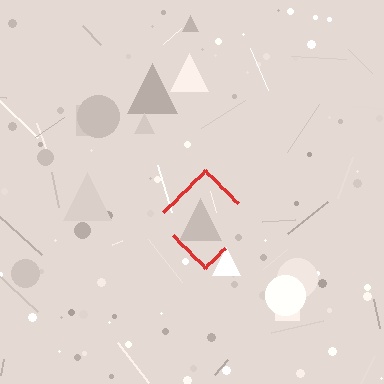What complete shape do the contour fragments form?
The contour fragments form a diamond.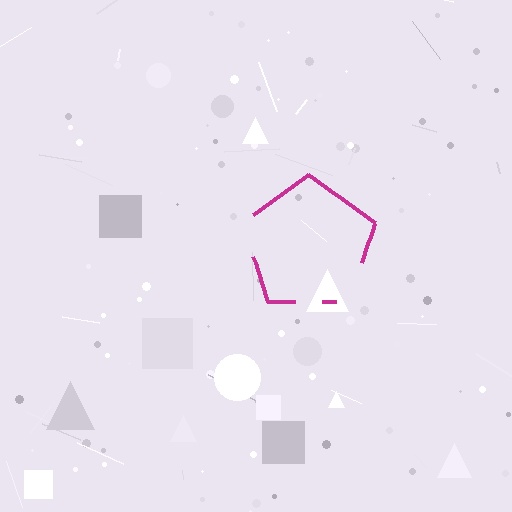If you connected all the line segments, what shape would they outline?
They would outline a pentagon.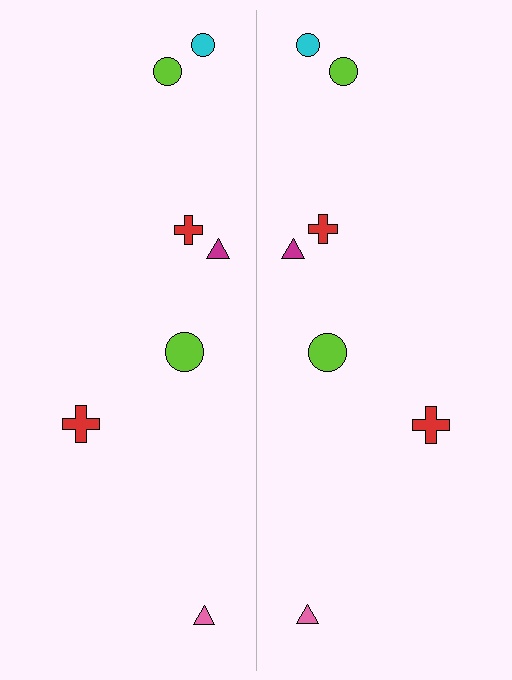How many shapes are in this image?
There are 14 shapes in this image.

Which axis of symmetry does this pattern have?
The pattern has a vertical axis of symmetry running through the center of the image.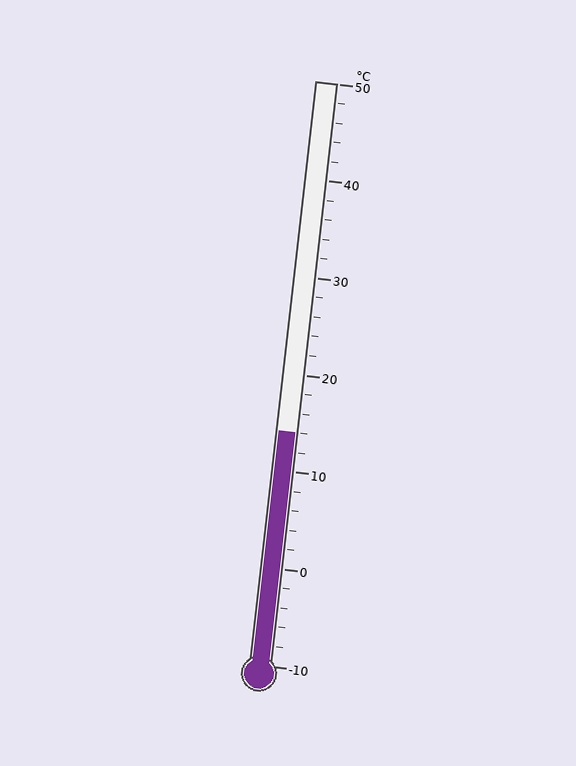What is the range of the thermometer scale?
The thermometer scale ranges from -10°C to 50°C.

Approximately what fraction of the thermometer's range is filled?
The thermometer is filled to approximately 40% of its range.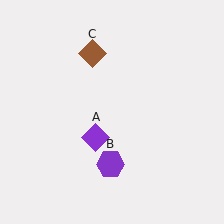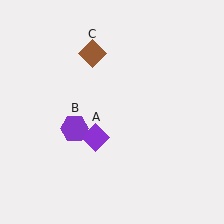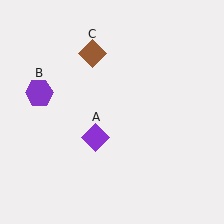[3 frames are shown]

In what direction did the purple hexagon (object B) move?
The purple hexagon (object B) moved up and to the left.